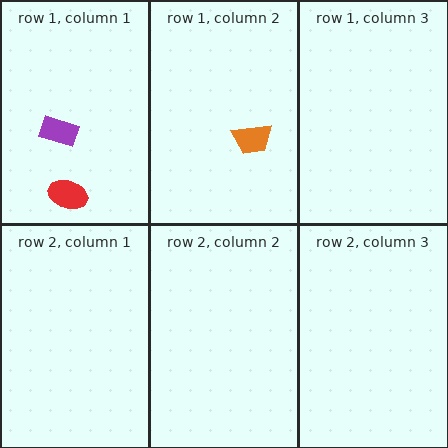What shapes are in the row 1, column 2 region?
The orange trapezoid.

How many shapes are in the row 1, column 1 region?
2.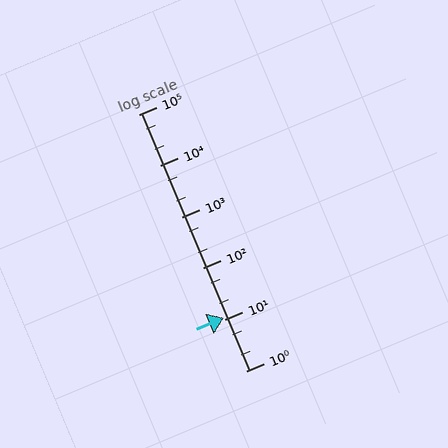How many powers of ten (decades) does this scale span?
The scale spans 5 decades, from 1 to 100000.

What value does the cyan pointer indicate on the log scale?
The pointer indicates approximately 11.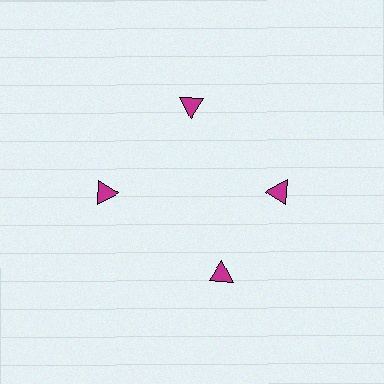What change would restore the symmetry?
The symmetry would be restored by rotating it back into even spacing with its neighbors so that all 4 triangles sit at equal angles and equal distance from the center.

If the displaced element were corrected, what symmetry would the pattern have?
It would have 4-fold rotational symmetry — the pattern would map onto itself every 90 degrees.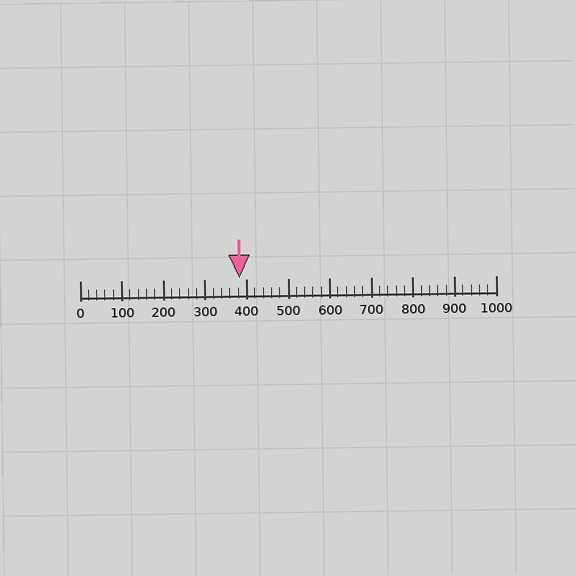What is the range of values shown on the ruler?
The ruler shows values from 0 to 1000.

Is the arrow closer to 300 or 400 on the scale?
The arrow is closer to 400.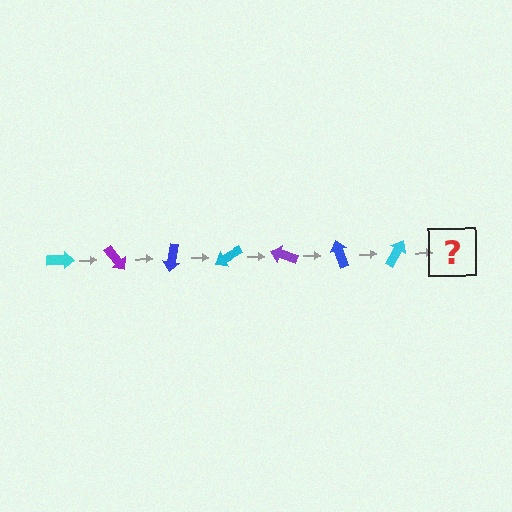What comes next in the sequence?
The next element should be a purple arrow, rotated 350 degrees from the start.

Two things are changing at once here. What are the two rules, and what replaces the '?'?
The two rules are that it rotates 50 degrees each step and the color cycles through cyan, purple, and blue. The '?' should be a purple arrow, rotated 350 degrees from the start.